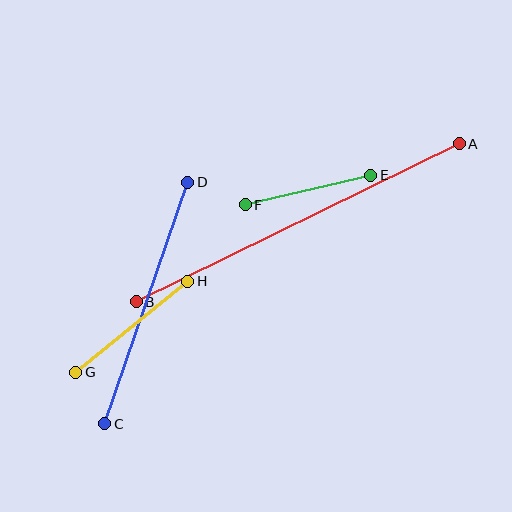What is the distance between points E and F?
The distance is approximately 129 pixels.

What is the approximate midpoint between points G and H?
The midpoint is at approximately (132, 327) pixels.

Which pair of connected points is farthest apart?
Points A and B are farthest apart.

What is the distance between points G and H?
The distance is approximately 144 pixels.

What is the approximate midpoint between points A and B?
The midpoint is at approximately (298, 223) pixels.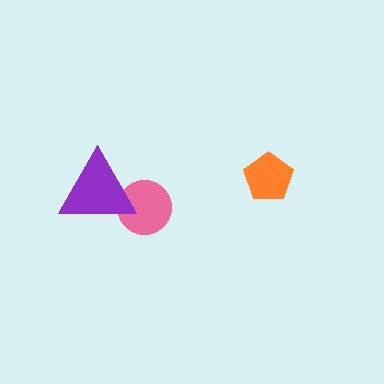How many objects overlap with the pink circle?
1 object overlaps with the pink circle.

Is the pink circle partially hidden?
Yes, it is partially covered by another shape.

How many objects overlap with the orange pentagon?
0 objects overlap with the orange pentagon.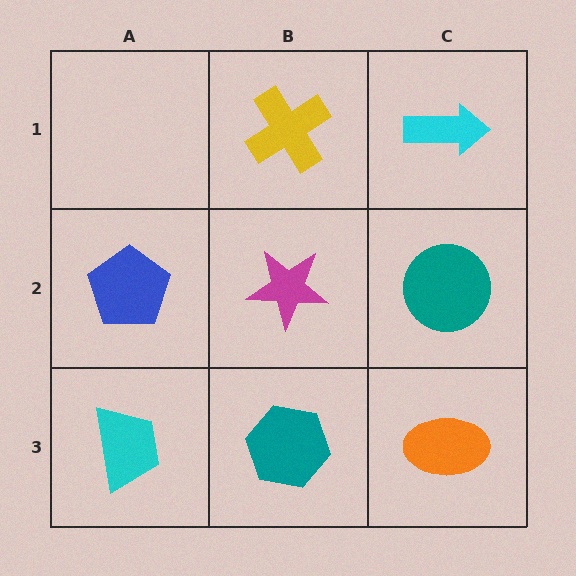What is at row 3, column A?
A cyan trapezoid.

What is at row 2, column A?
A blue pentagon.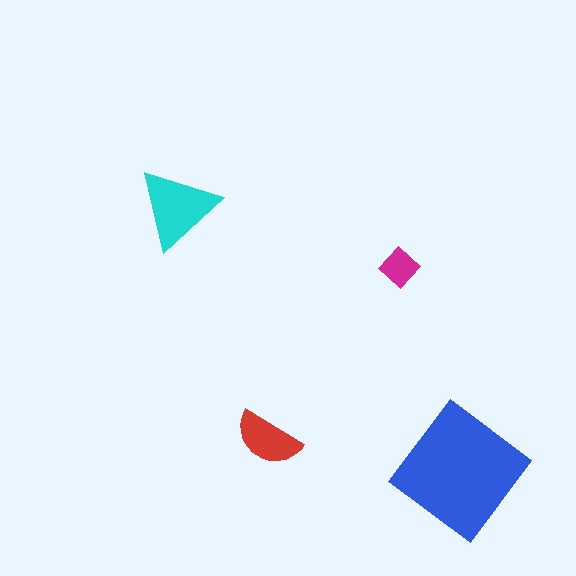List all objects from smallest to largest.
The magenta diamond, the red semicircle, the cyan triangle, the blue diamond.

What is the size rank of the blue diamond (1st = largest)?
1st.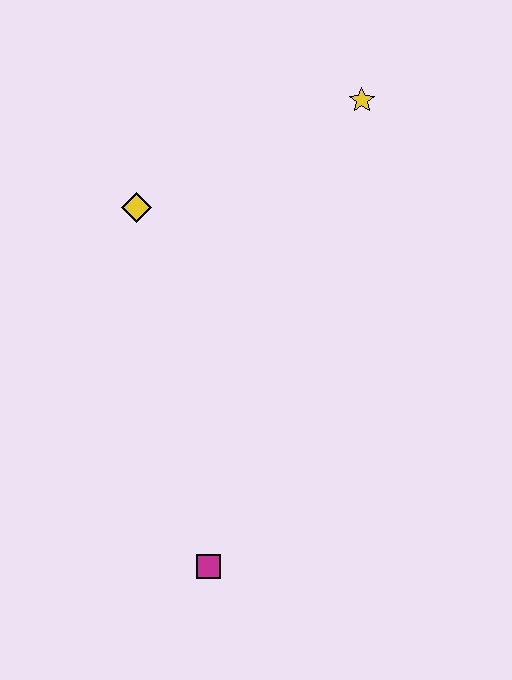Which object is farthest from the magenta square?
The yellow star is farthest from the magenta square.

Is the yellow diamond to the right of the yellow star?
No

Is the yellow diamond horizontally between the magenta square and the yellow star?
No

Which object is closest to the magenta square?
The yellow diamond is closest to the magenta square.